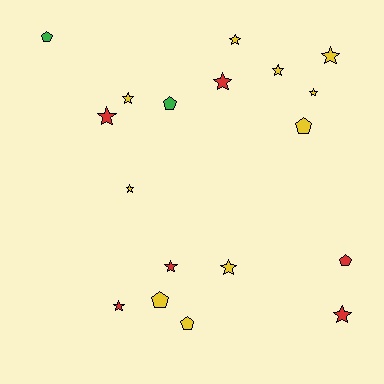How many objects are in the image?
There are 18 objects.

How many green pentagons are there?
There are 2 green pentagons.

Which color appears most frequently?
Yellow, with 10 objects.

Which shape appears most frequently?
Star, with 12 objects.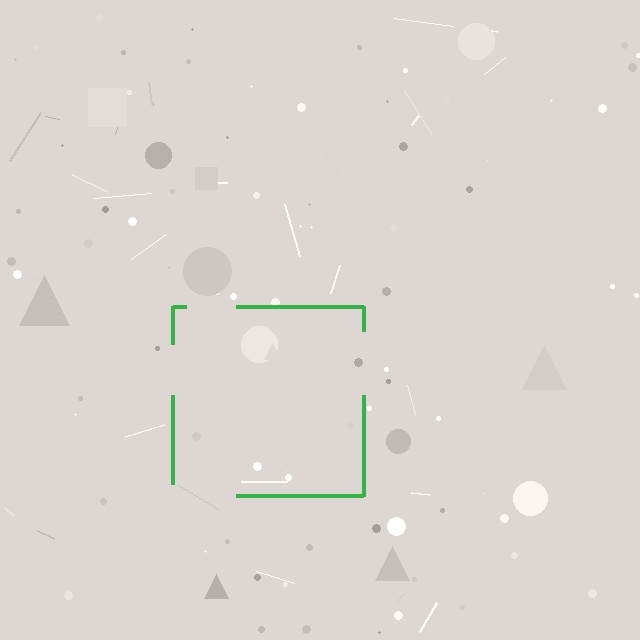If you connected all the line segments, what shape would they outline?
They would outline a square.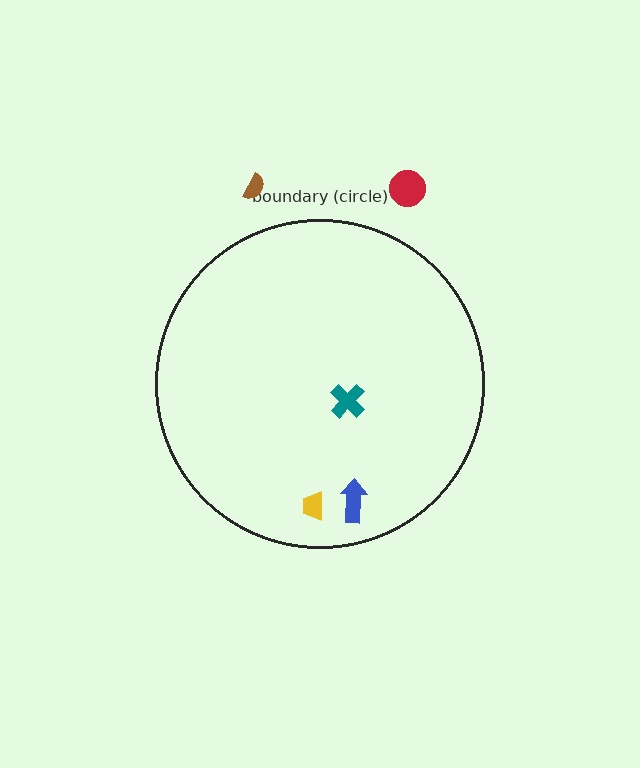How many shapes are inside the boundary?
3 inside, 2 outside.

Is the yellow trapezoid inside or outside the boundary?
Inside.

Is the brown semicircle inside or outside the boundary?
Outside.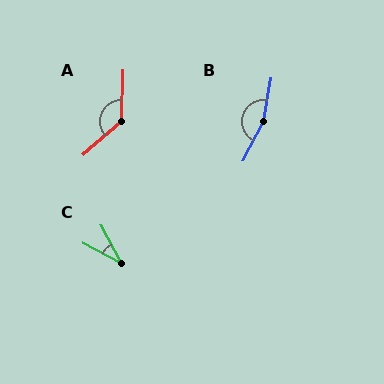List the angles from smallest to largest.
C (34°), A (133°), B (163°).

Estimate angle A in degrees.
Approximately 133 degrees.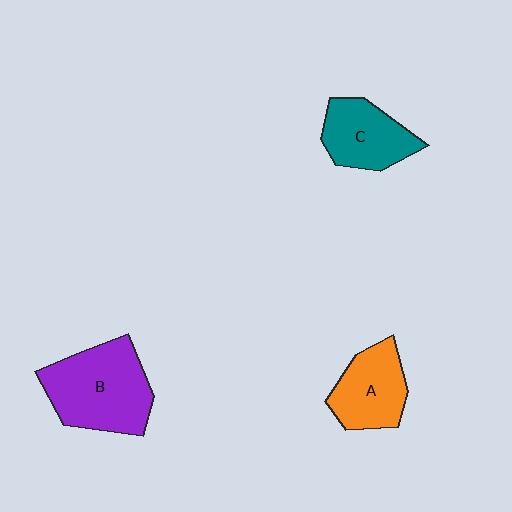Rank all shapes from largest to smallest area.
From largest to smallest: B (purple), A (orange), C (teal).